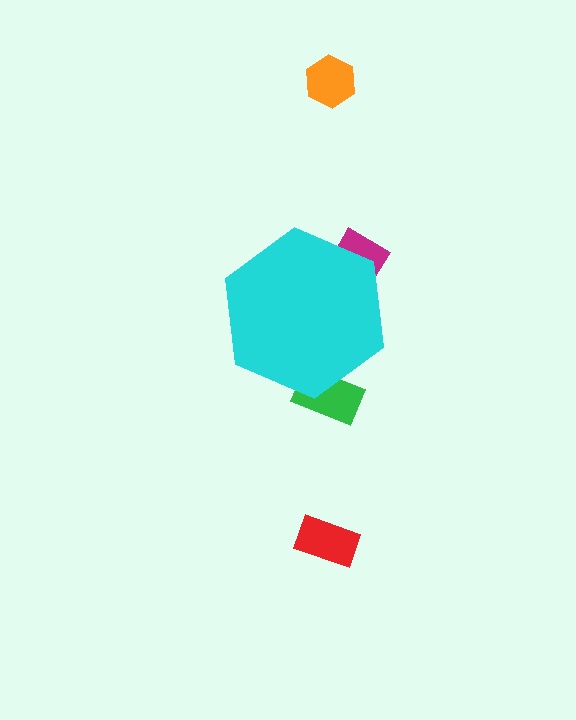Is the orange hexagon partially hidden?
No, the orange hexagon is fully visible.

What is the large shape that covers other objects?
A cyan hexagon.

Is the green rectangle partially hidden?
Yes, the green rectangle is partially hidden behind the cyan hexagon.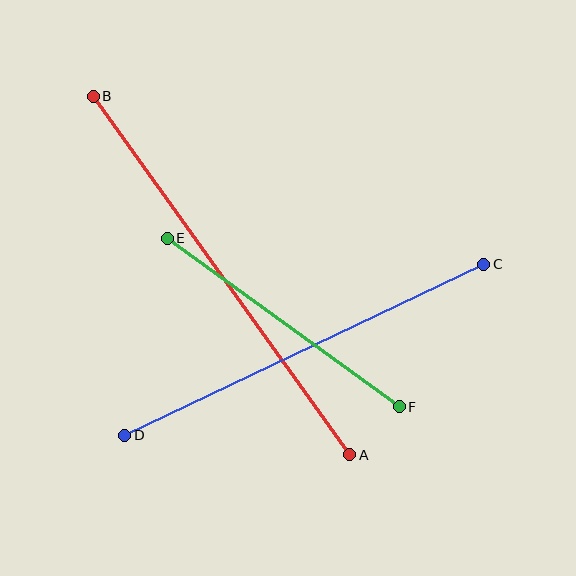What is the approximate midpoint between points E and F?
The midpoint is at approximately (283, 322) pixels.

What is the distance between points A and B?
The distance is approximately 441 pixels.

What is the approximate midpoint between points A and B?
The midpoint is at approximately (221, 275) pixels.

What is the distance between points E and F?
The distance is approximately 287 pixels.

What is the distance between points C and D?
The distance is approximately 398 pixels.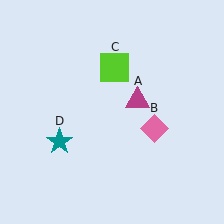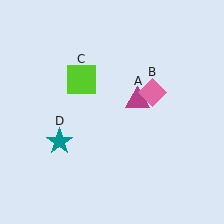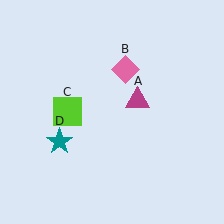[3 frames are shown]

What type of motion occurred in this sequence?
The pink diamond (object B), lime square (object C) rotated counterclockwise around the center of the scene.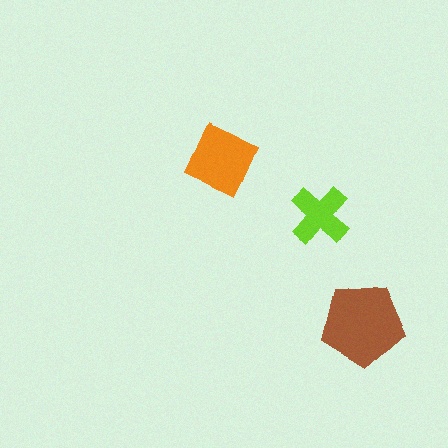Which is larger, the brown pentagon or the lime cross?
The brown pentagon.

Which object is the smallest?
The lime cross.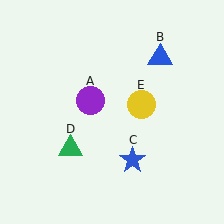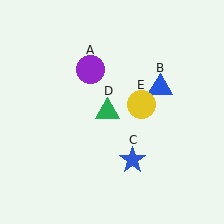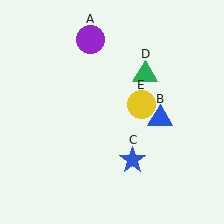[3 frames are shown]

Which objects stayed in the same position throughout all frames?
Blue star (object C) and yellow circle (object E) remained stationary.